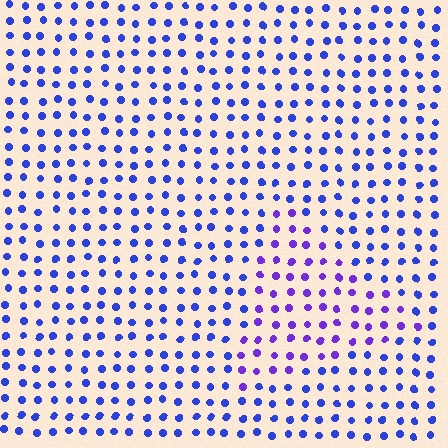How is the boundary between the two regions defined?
The boundary is defined purely by a slight shift in hue (about 32 degrees). Spacing, size, and orientation are identical on both sides.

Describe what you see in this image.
The image is filled with small blue elements in a uniform arrangement. A triangle-shaped region is visible where the elements are tinted to a slightly different hue, forming a subtle color boundary.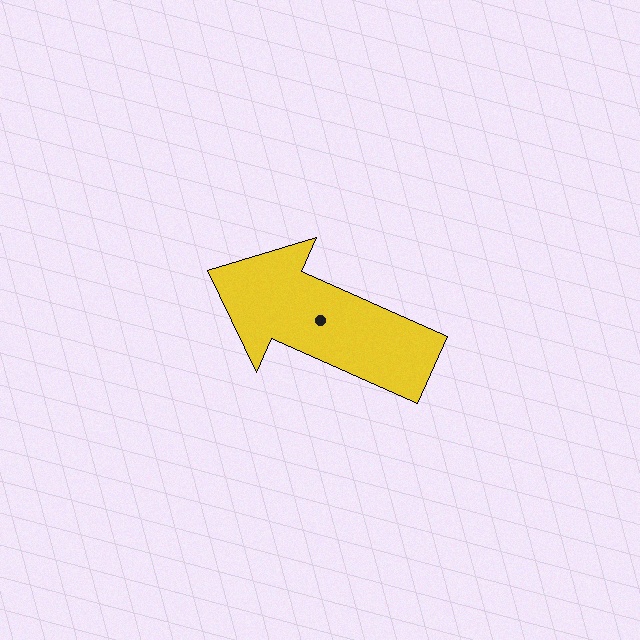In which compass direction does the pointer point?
Northwest.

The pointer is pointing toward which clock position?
Roughly 10 o'clock.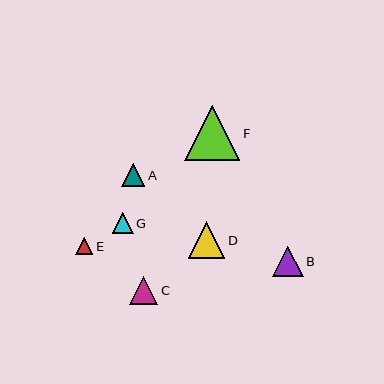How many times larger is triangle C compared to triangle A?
Triangle C is approximately 1.2 times the size of triangle A.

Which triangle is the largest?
Triangle F is the largest with a size of approximately 55 pixels.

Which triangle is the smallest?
Triangle E is the smallest with a size of approximately 17 pixels.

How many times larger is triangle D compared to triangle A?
Triangle D is approximately 1.6 times the size of triangle A.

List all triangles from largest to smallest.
From largest to smallest: F, D, B, C, A, G, E.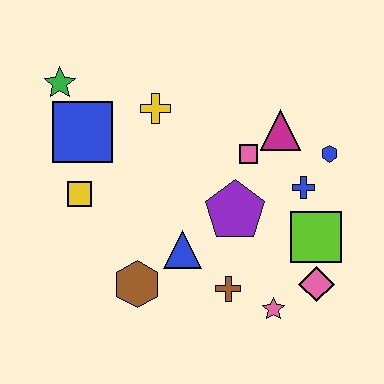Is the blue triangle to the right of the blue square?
Yes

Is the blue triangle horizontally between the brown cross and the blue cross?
No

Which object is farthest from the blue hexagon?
The green star is farthest from the blue hexagon.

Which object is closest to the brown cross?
The pink star is closest to the brown cross.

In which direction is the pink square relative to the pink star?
The pink square is above the pink star.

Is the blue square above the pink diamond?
Yes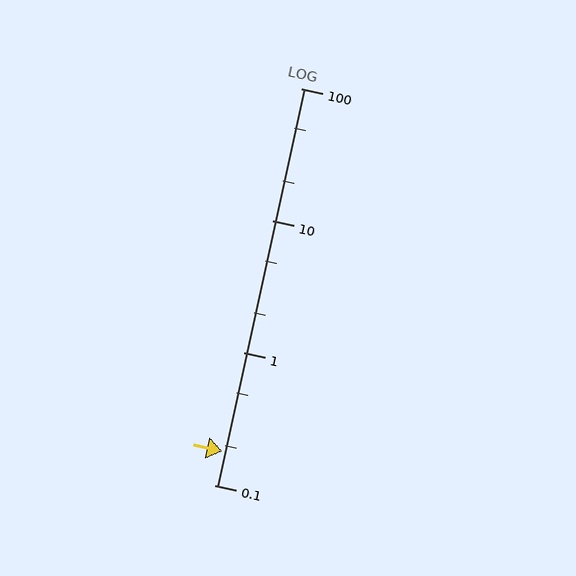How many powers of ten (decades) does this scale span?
The scale spans 3 decades, from 0.1 to 100.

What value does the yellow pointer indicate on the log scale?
The pointer indicates approximately 0.18.